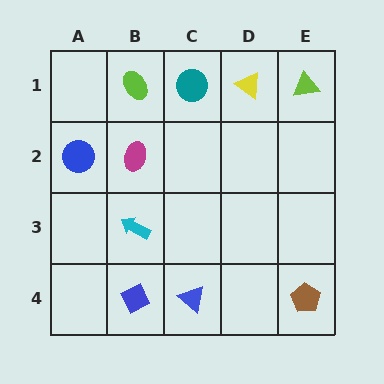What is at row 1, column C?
A teal circle.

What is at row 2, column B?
A magenta ellipse.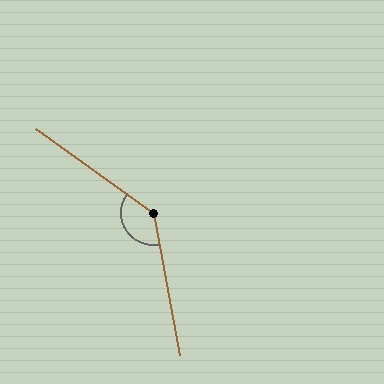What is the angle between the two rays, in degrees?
Approximately 136 degrees.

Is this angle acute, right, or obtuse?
It is obtuse.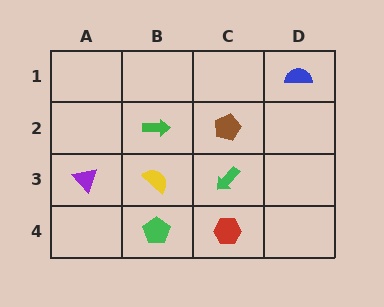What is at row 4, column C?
A red hexagon.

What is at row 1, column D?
A blue semicircle.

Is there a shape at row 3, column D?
No, that cell is empty.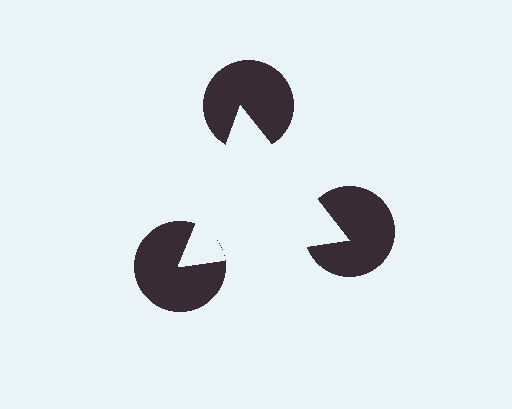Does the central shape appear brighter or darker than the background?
It typically appears slightly brighter than the background, even though no actual brightness change is drawn.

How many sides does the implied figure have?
3 sides.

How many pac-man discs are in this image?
There are 3 — one at each vertex of the illusory triangle.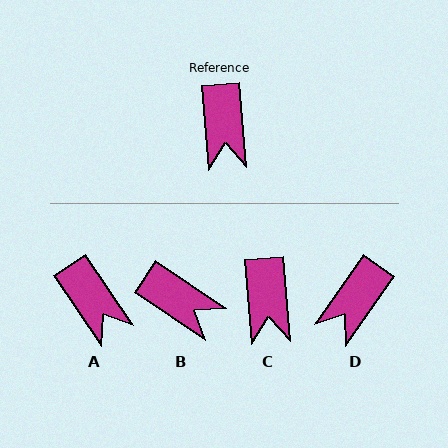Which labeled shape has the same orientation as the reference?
C.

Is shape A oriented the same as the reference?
No, it is off by about 29 degrees.